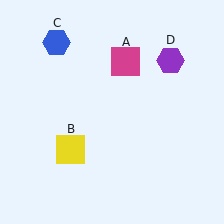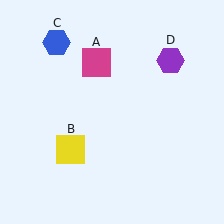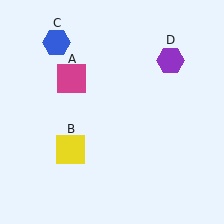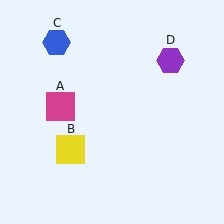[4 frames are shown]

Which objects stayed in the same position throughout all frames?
Yellow square (object B) and blue hexagon (object C) and purple hexagon (object D) remained stationary.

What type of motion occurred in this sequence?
The magenta square (object A) rotated counterclockwise around the center of the scene.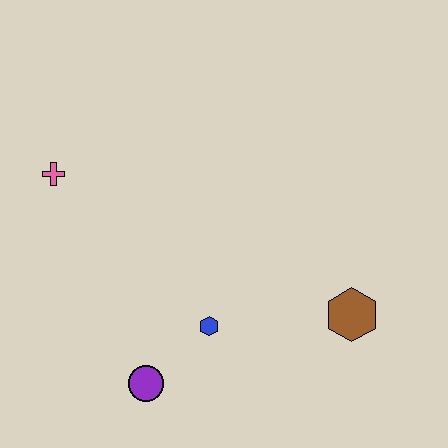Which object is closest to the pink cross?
The blue hexagon is closest to the pink cross.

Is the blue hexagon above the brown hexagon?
No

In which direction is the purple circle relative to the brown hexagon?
The purple circle is to the left of the brown hexagon.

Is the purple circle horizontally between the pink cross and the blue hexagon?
Yes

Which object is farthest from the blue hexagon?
The pink cross is farthest from the blue hexagon.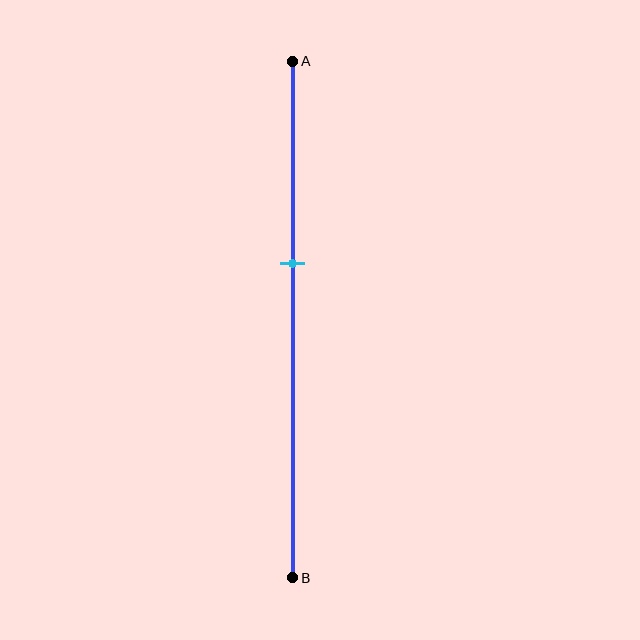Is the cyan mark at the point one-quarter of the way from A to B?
No, the mark is at about 40% from A, not at the 25% one-quarter point.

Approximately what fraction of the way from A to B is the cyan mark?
The cyan mark is approximately 40% of the way from A to B.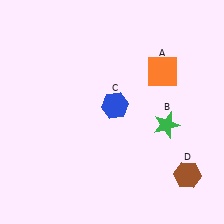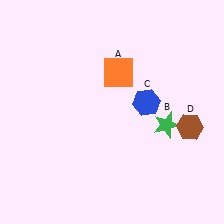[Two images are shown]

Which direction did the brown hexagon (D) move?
The brown hexagon (D) moved up.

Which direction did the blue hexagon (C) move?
The blue hexagon (C) moved right.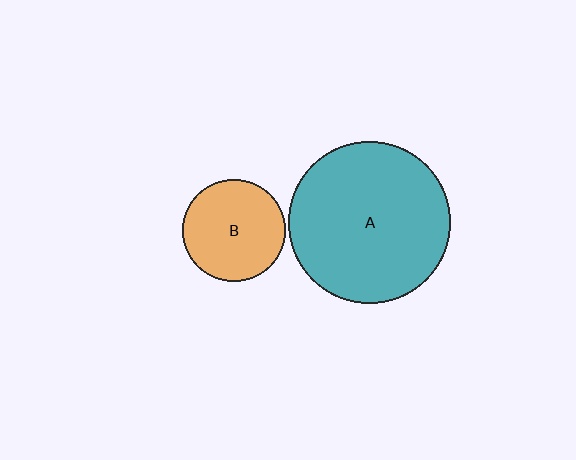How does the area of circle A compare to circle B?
Approximately 2.5 times.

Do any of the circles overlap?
No, none of the circles overlap.